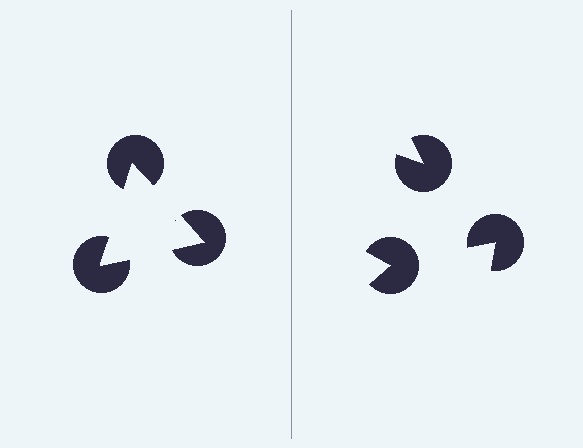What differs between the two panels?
The pac-man discs are positioned identically on both sides; only the wedge orientations differ. On the left they align to a triangle; on the right they are misaligned.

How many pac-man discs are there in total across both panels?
6 — 3 on each side.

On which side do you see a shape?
An illusory triangle appears on the left side. On the right side the wedge cuts are rotated, so no coherent shape forms.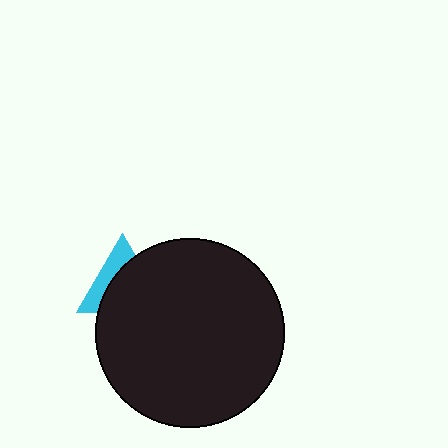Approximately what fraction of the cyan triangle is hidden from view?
Roughly 64% of the cyan triangle is hidden behind the black circle.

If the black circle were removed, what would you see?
You would see the complete cyan triangle.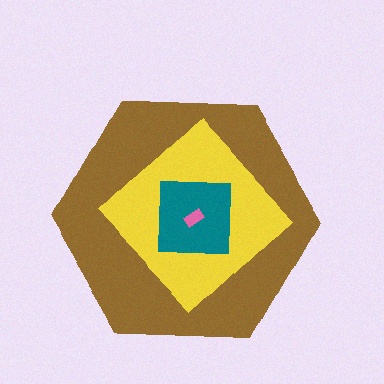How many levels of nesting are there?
4.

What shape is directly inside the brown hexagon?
The yellow diamond.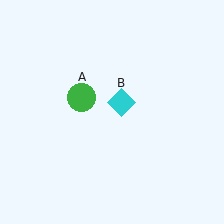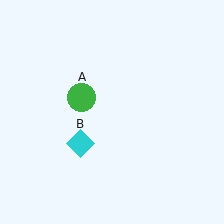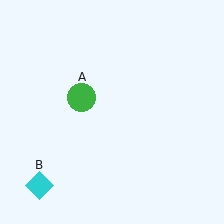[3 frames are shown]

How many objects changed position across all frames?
1 object changed position: cyan diamond (object B).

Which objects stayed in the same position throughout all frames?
Green circle (object A) remained stationary.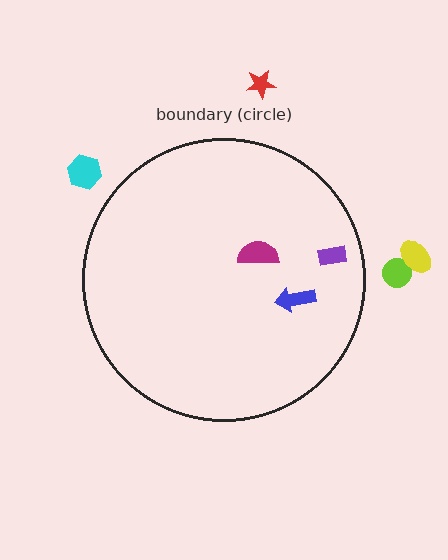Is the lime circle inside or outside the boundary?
Outside.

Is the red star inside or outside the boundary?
Outside.